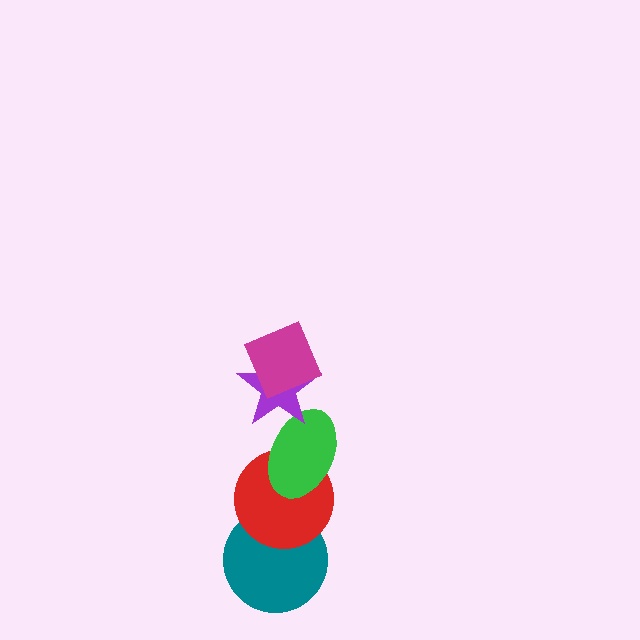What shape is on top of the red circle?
The green ellipse is on top of the red circle.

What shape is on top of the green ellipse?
The purple star is on top of the green ellipse.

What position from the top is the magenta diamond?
The magenta diamond is 1st from the top.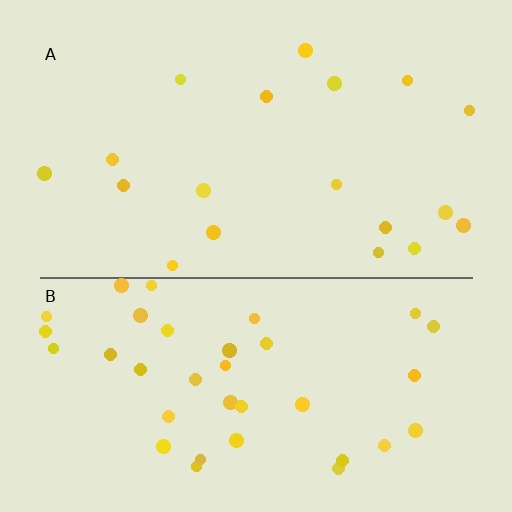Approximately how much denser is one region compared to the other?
Approximately 2.0× — region B over region A.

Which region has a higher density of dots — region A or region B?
B (the bottom).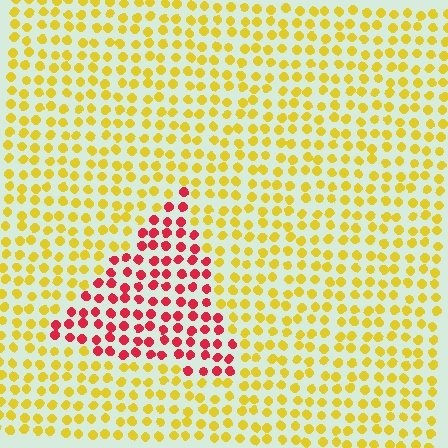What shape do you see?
I see a triangle.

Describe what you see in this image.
The image is filled with small yellow elements in a uniform arrangement. A triangle-shaped region is visible where the elements are tinted to a slightly different hue, forming a subtle color boundary.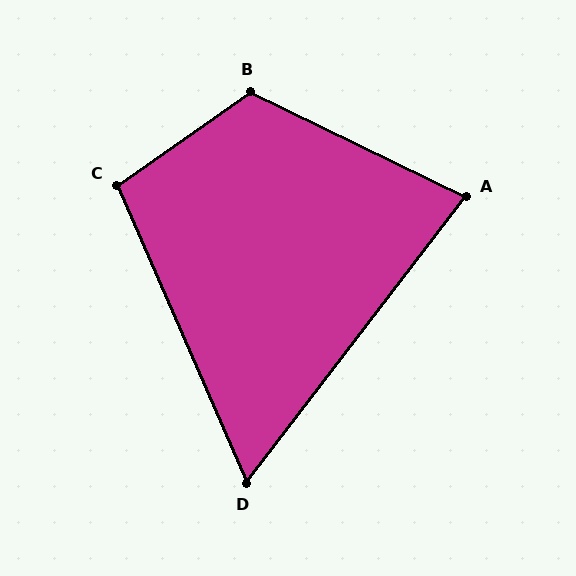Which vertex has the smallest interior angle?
D, at approximately 61 degrees.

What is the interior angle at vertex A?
Approximately 79 degrees (acute).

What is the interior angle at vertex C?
Approximately 101 degrees (obtuse).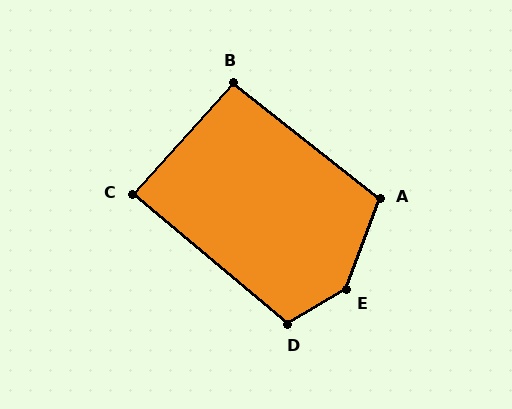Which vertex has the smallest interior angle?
C, at approximately 88 degrees.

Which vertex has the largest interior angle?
E, at approximately 141 degrees.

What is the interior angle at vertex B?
Approximately 94 degrees (approximately right).